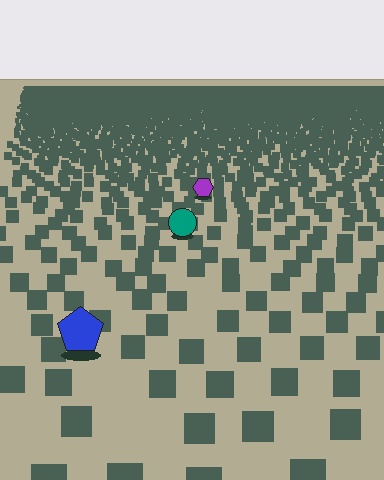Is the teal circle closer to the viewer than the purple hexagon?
Yes. The teal circle is closer — you can tell from the texture gradient: the ground texture is coarser near it.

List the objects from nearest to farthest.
From nearest to farthest: the blue pentagon, the teal circle, the purple hexagon.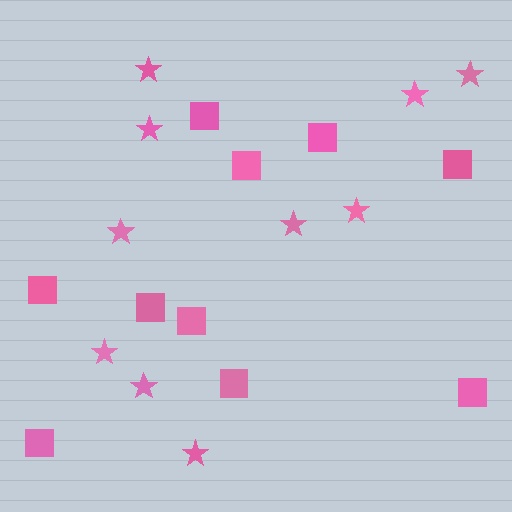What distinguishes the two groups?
There are 2 groups: one group of stars (10) and one group of squares (10).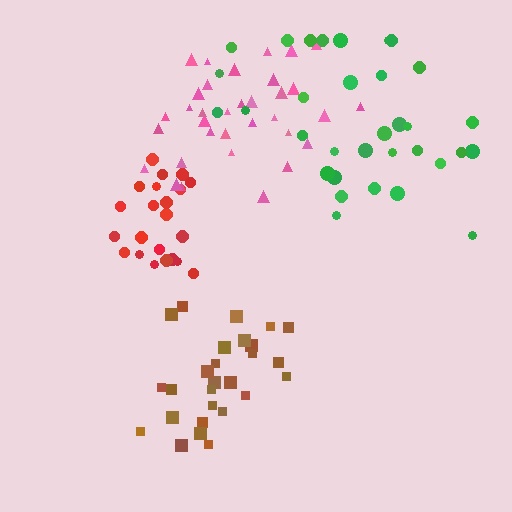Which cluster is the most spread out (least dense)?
Green.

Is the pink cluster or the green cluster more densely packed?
Pink.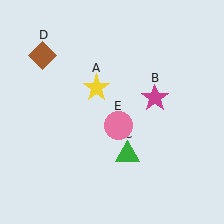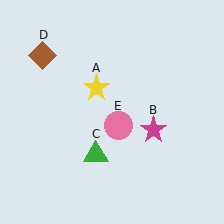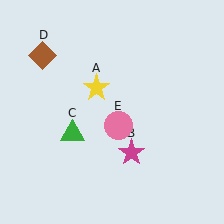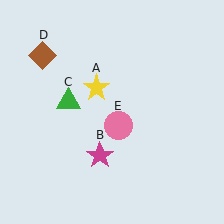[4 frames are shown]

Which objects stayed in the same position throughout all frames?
Yellow star (object A) and brown diamond (object D) and pink circle (object E) remained stationary.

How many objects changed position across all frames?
2 objects changed position: magenta star (object B), green triangle (object C).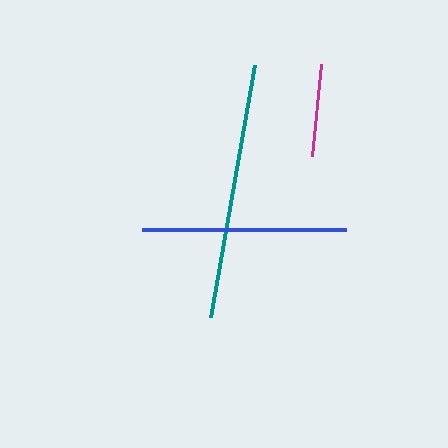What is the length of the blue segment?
The blue segment is approximately 205 pixels long.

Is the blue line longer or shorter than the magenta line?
The blue line is longer than the magenta line.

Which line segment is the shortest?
The magenta line is the shortest at approximately 92 pixels.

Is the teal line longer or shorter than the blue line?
The teal line is longer than the blue line.